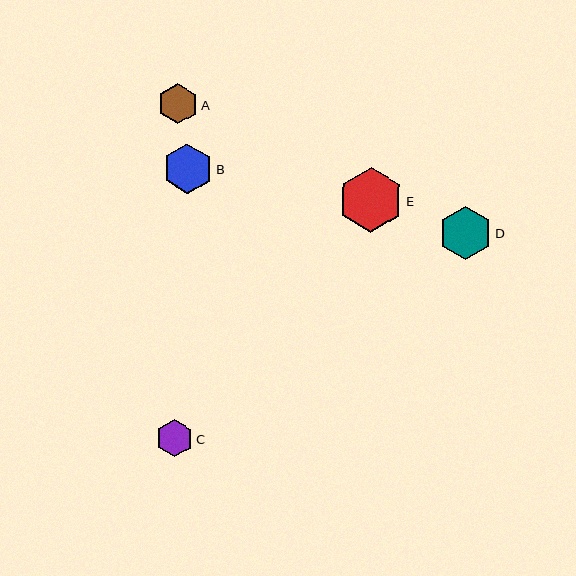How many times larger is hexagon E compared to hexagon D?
Hexagon E is approximately 1.2 times the size of hexagon D.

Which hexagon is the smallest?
Hexagon C is the smallest with a size of approximately 37 pixels.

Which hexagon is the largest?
Hexagon E is the largest with a size of approximately 65 pixels.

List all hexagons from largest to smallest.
From largest to smallest: E, D, B, A, C.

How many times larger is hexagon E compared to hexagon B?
Hexagon E is approximately 1.3 times the size of hexagon B.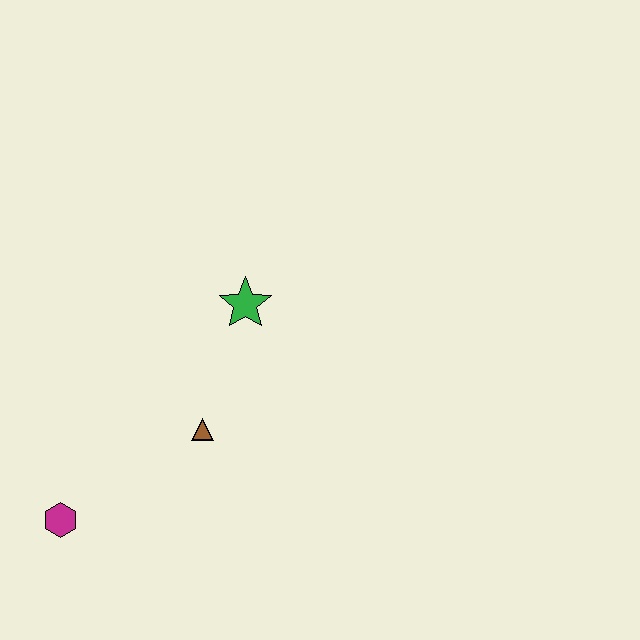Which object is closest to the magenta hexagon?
The brown triangle is closest to the magenta hexagon.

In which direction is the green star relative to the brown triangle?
The green star is above the brown triangle.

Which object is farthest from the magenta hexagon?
The green star is farthest from the magenta hexagon.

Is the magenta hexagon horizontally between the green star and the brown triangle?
No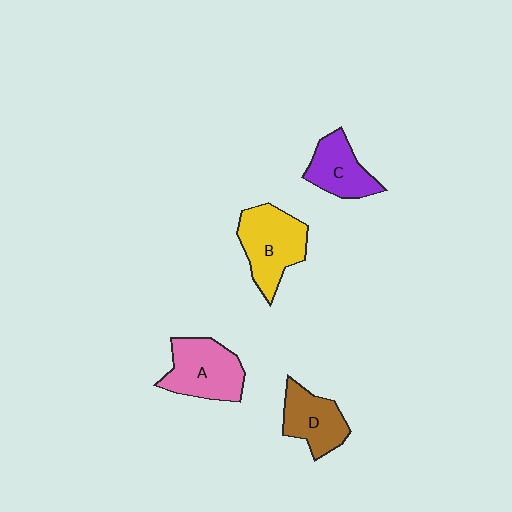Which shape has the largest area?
Shape B (yellow).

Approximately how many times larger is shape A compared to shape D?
Approximately 1.3 times.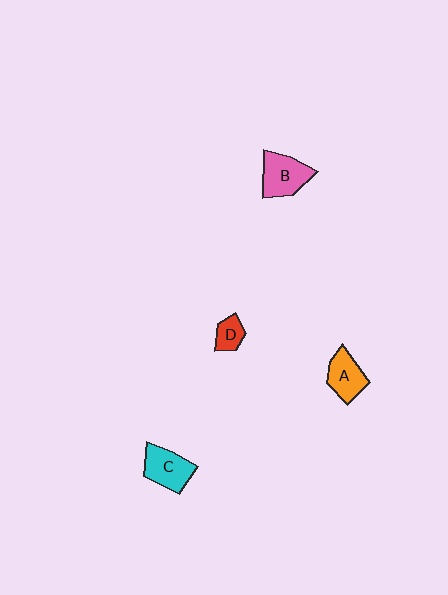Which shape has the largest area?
Shape B (pink).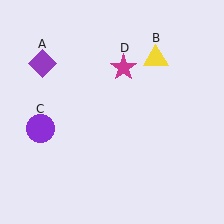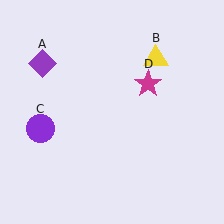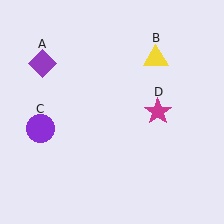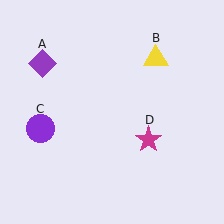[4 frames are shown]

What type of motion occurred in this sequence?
The magenta star (object D) rotated clockwise around the center of the scene.